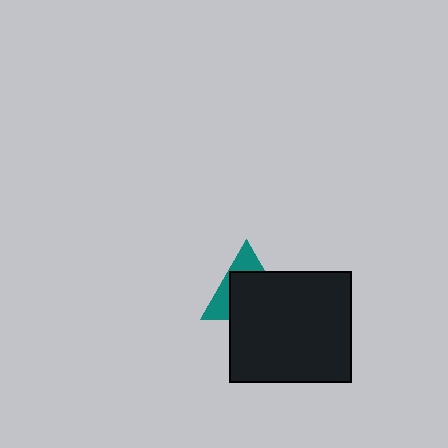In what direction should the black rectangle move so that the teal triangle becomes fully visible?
The black rectangle should move toward the lower-right. That is the shortest direction to clear the overlap and leave the teal triangle fully visible.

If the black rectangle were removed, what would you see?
You would see the complete teal triangle.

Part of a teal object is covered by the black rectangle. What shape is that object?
It is a triangle.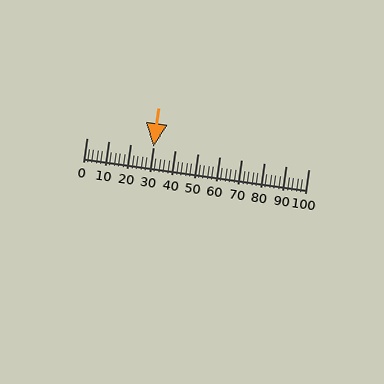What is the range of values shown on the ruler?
The ruler shows values from 0 to 100.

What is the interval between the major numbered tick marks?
The major tick marks are spaced 10 units apart.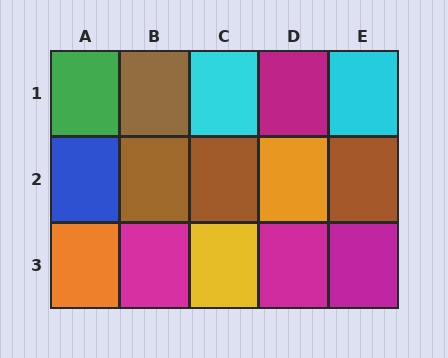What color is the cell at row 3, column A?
Orange.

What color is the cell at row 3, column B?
Magenta.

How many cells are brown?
4 cells are brown.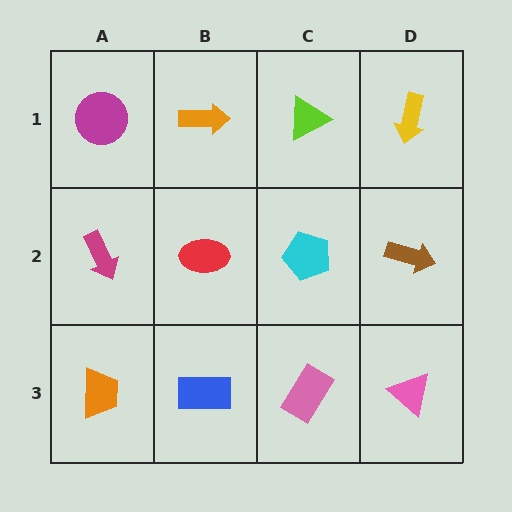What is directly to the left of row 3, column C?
A blue rectangle.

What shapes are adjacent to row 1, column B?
A red ellipse (row 2, column B), a magenta circle (row 1, column A), a lime triangle (row 1, column C).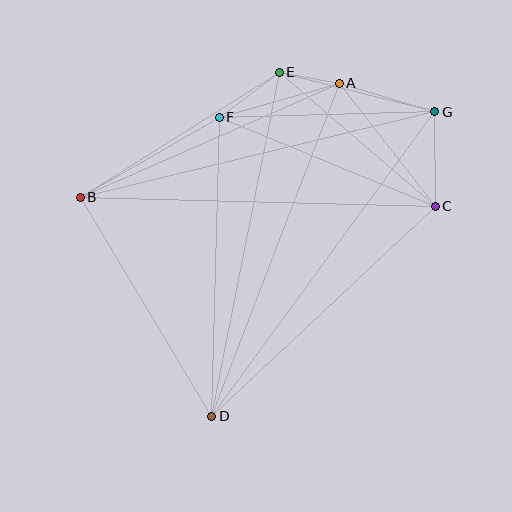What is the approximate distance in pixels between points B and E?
The distance between B and E is approximately 235 pixels.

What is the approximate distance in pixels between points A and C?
The distance between A and C is approximately 156 pixels.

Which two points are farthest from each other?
Points D and G are farthest from each other.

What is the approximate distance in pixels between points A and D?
The distance between A and D is approximately 356 pixels.